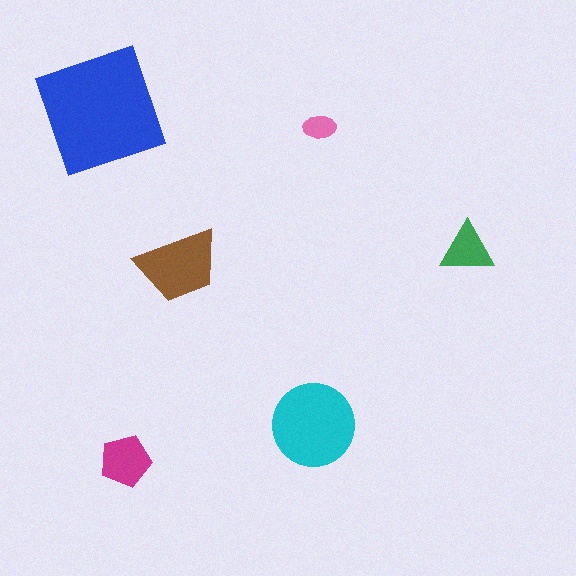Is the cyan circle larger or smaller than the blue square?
Smaller.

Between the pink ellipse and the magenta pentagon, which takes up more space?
The magenta pentagon.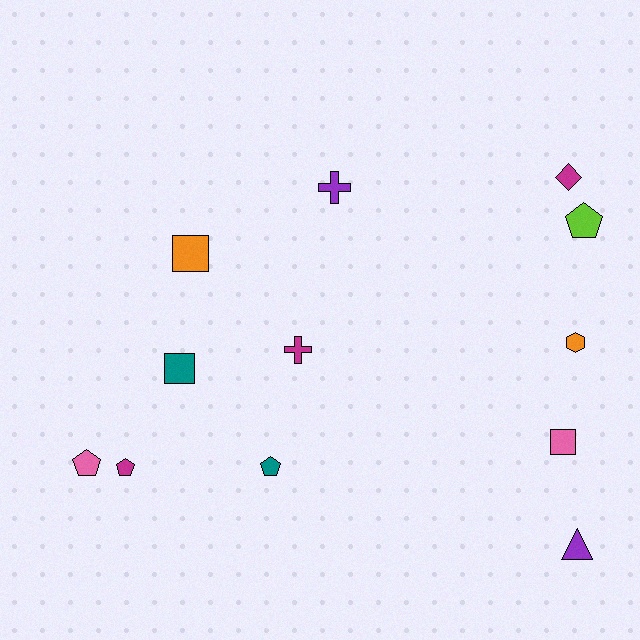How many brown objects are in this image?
There are no brown objects.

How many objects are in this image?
There are 12 objects.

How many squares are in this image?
There are 3 squares.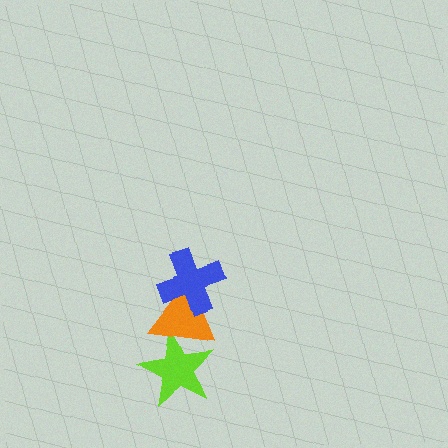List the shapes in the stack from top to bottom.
From top to bottom: the blue cross, the orange triangle, the lime star.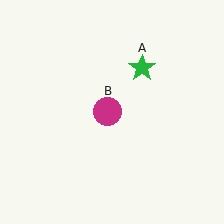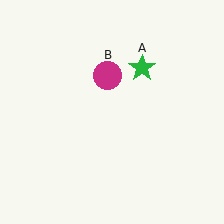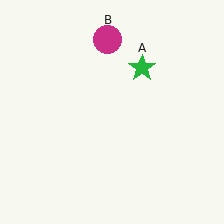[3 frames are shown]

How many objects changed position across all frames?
1 object changed position: magenta circle (object B).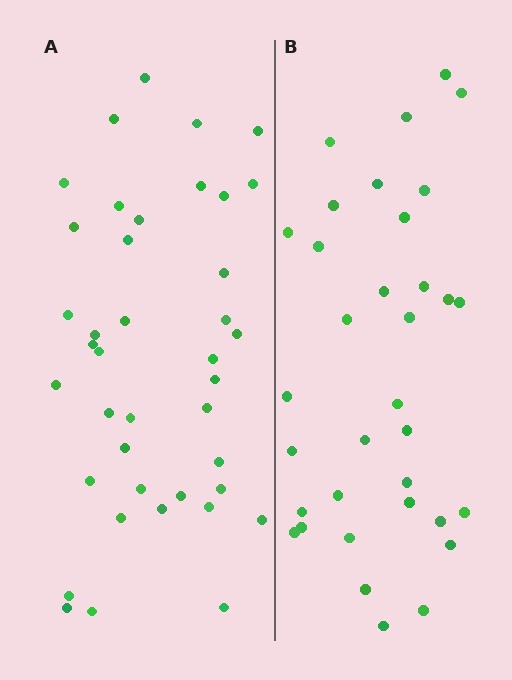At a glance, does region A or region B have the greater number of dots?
Region A (the left region) has more dots.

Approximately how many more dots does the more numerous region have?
Region A has about 6 more dots than region B.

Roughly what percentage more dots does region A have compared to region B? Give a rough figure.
About 20% more.